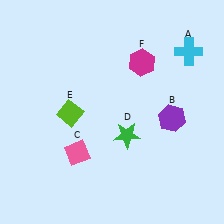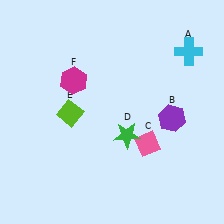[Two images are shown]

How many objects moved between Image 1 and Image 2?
2 objects moved between the two images.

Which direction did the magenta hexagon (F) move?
The magenta hexagon (F) moved left.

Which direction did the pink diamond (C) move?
The pink diamond (C) moved right.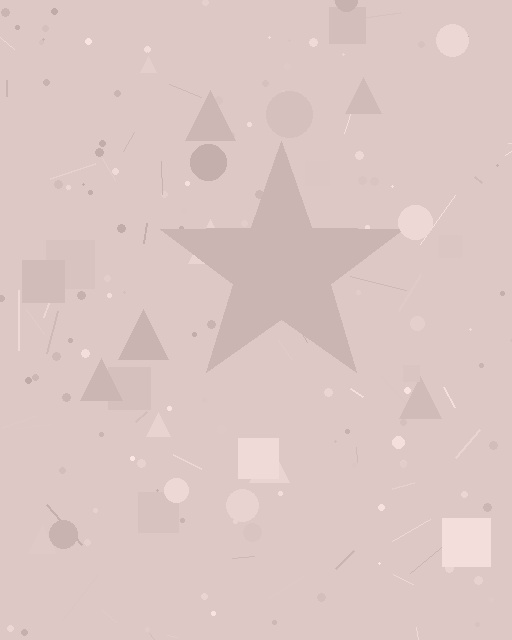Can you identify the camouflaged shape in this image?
The camouflaged shape is a star.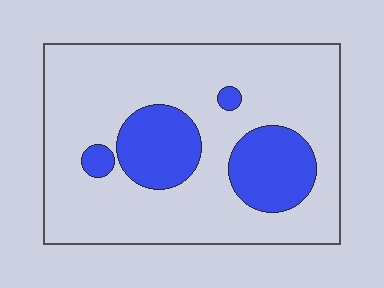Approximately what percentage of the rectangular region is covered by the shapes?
Approximately 20%.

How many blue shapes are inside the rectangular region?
4.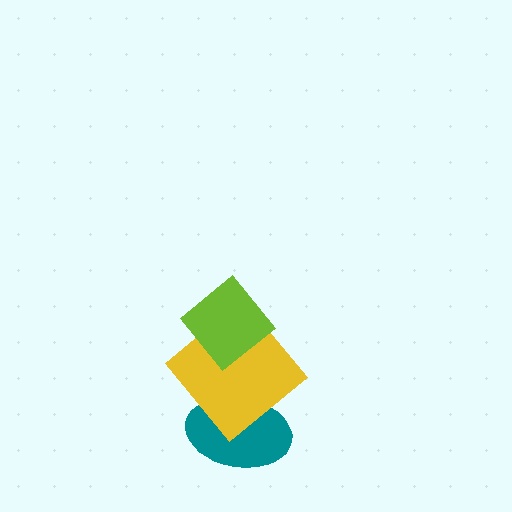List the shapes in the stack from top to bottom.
From top to bottom: the lime diamond, the yellow diamond, the teal ellipse.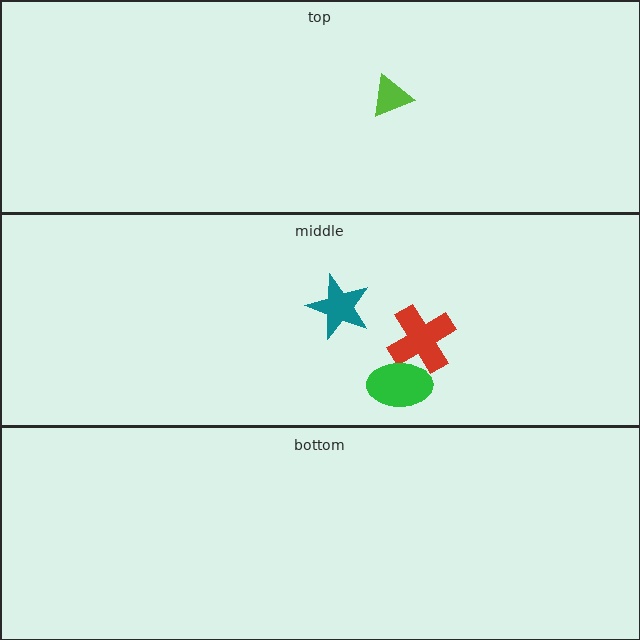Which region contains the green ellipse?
The middle region.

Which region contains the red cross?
The middle region.